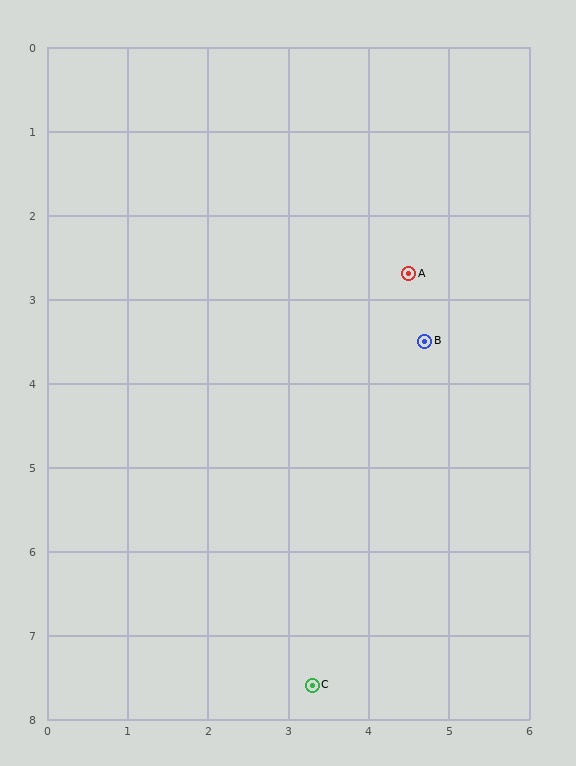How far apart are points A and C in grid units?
Points A and C are about 5.0 grid units apart.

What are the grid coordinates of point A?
Point A is at approximately (4.5, 2.7).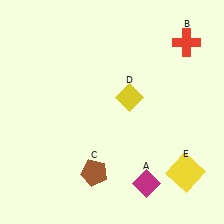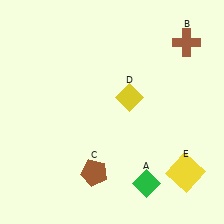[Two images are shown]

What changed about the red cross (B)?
In Image 1, B is red. In Image 2, it changed to brown.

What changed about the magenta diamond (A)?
In Image 1, A is magenta. In Image 2, it changed to green.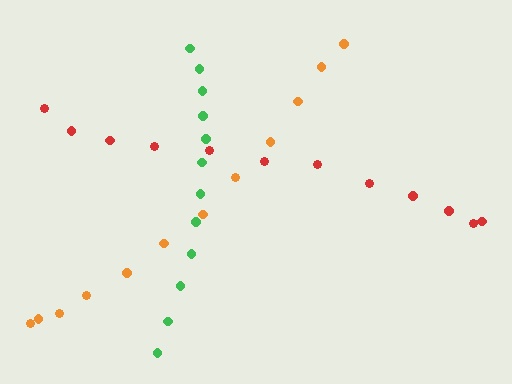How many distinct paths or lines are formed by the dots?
There are 3 distinct paths.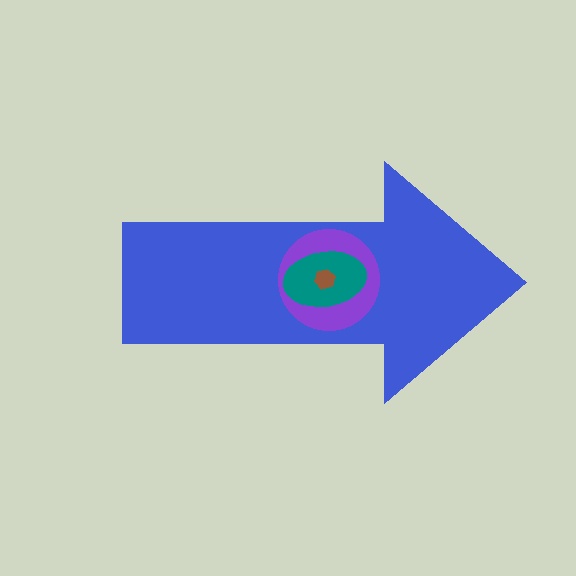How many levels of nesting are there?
4.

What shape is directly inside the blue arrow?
The purple circle.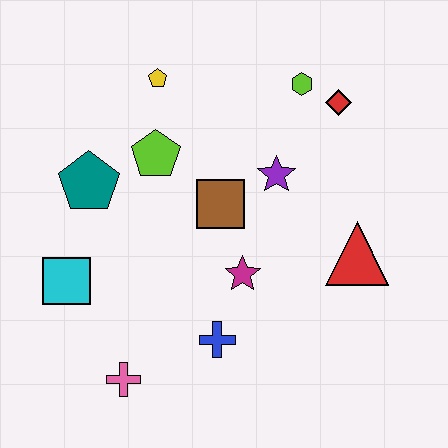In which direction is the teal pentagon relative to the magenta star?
The teal pentagon is to the left of the magenta star.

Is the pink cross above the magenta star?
No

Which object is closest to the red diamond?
The lime hexagon is closest to the red diamond.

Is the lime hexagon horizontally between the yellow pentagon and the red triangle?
Yes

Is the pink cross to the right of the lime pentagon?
No